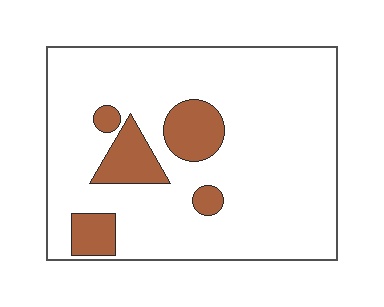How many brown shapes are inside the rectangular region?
5.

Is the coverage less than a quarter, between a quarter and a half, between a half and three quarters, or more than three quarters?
Less than a quarter.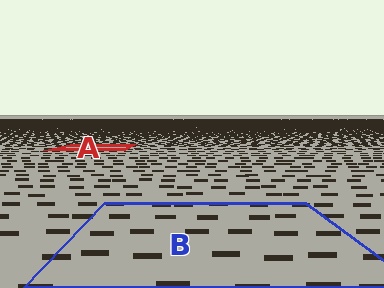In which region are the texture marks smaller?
The texture marks are smaller in region A, because it is farther away.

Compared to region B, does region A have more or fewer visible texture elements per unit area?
Region A has more texture elements per unit area — they are packed more densely because it is farther away.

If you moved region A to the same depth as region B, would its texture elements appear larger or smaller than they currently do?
They would appear larger. At a closer depth, the same texture elements are projected at a bigger on-screen size.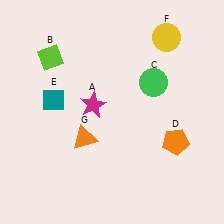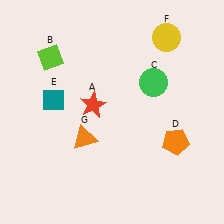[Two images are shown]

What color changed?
The star (A) changed from magenta in Image 1 to red in Image 2.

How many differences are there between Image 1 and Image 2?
There is 1 difference between the two images.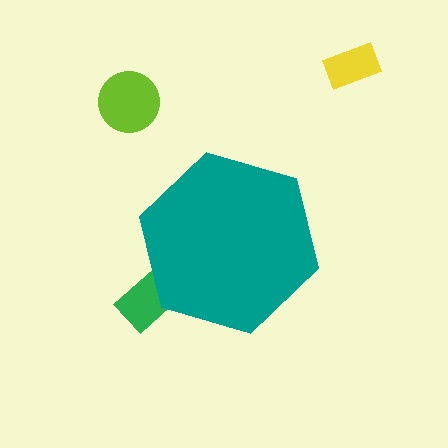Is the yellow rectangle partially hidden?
No, the yellow rectangle is fully visible.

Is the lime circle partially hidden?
No, the lime circle is fully visible.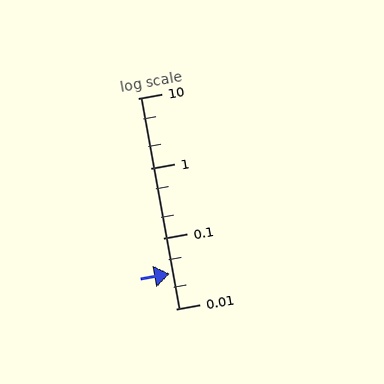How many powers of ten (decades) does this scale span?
The scale spans 3 decades, from 0.01 to 10.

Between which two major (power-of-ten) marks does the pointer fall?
The pointer is between 0.01 and 0.1.